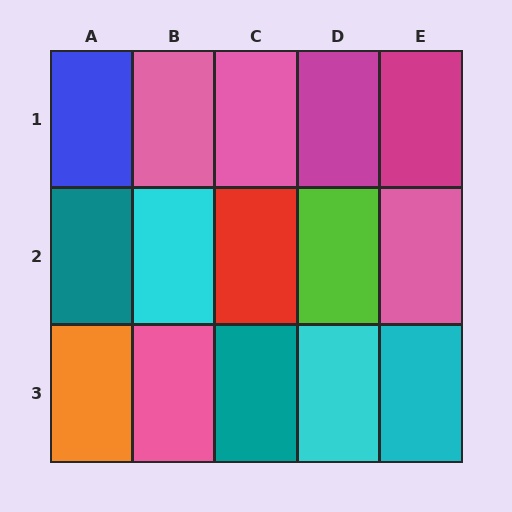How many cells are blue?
1 cell is blue.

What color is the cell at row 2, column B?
Cyan.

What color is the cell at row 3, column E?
Cyan.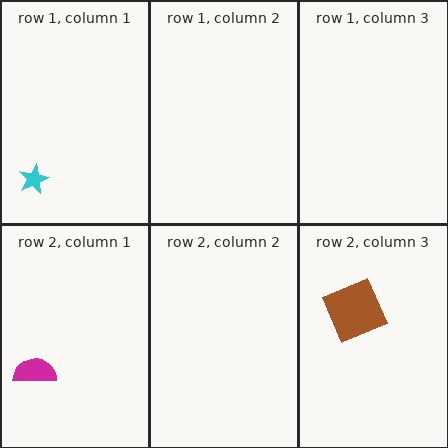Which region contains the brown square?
The row 2, column 3 region.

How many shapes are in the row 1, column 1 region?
1.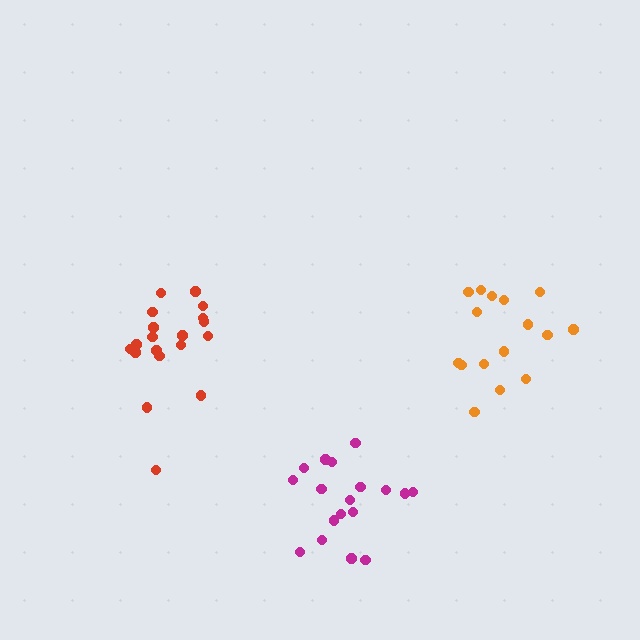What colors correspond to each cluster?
The clusters are colored: magenta, orange, red.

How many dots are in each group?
Group 1: 18 dots, Group 2: 16 dots, Group 3: 19 dots (53 total).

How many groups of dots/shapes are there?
There are 3 groups.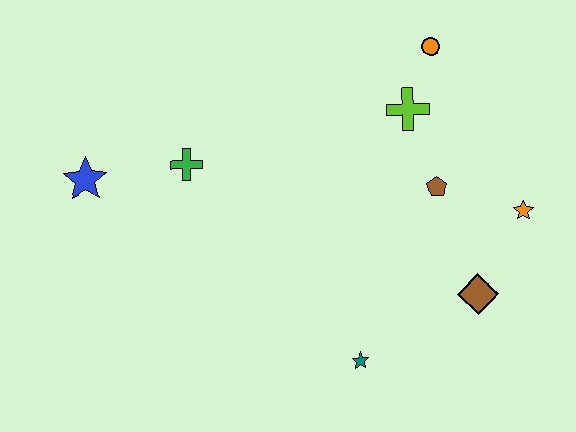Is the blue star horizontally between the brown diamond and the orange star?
No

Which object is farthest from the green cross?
The orange star is farthest from the green cross.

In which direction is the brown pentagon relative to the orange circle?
The brown pentagon is below the orange circle.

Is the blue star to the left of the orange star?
Yes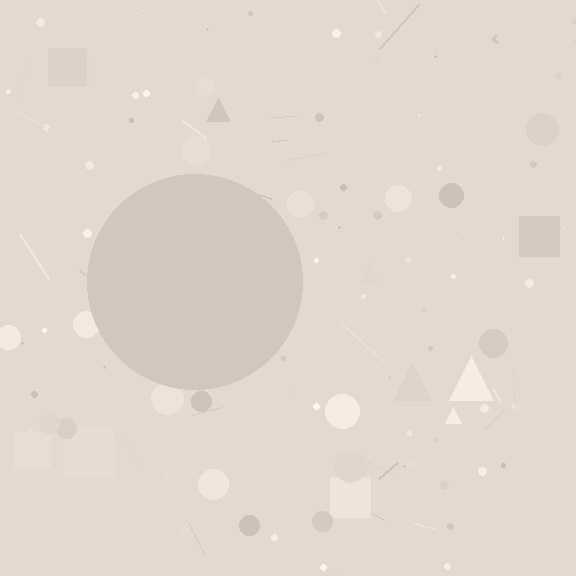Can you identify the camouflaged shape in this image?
The camouflaged shape is a circle.